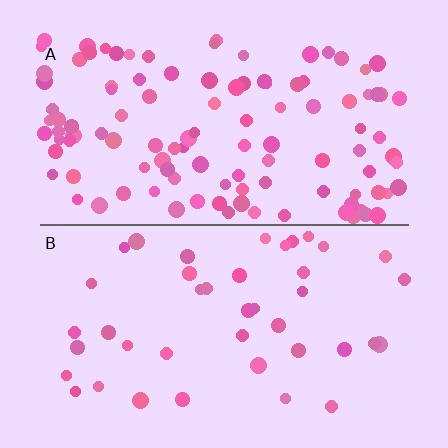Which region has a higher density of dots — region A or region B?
A (the top).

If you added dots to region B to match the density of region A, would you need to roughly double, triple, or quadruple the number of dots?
Approximately triple.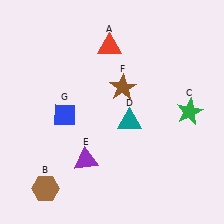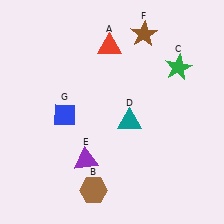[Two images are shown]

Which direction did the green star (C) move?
The green star (C) moved up.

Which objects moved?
The objects that moved are: the brown hexagon (B), the green star (C), the brown star (F).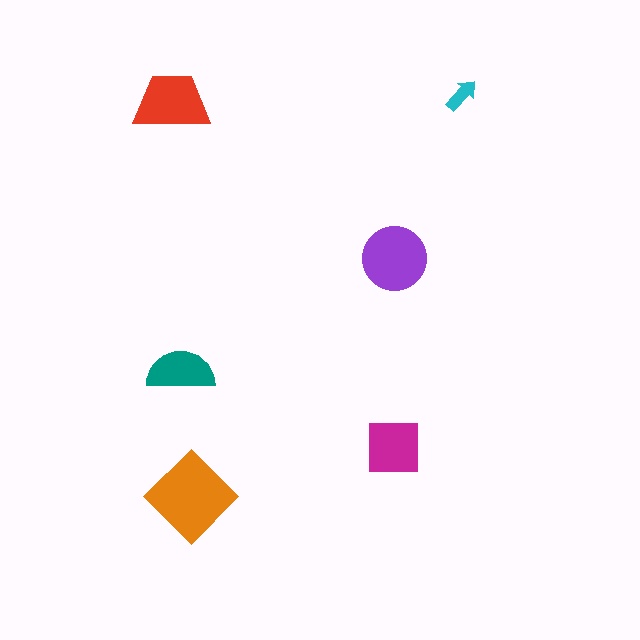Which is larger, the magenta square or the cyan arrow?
The magenta square.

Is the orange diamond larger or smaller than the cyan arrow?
Larger.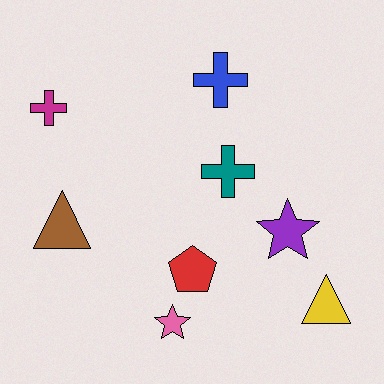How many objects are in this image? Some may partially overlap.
There are 8 objects.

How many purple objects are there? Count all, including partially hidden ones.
There is 1 purple object.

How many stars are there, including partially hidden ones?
There are 2 stars.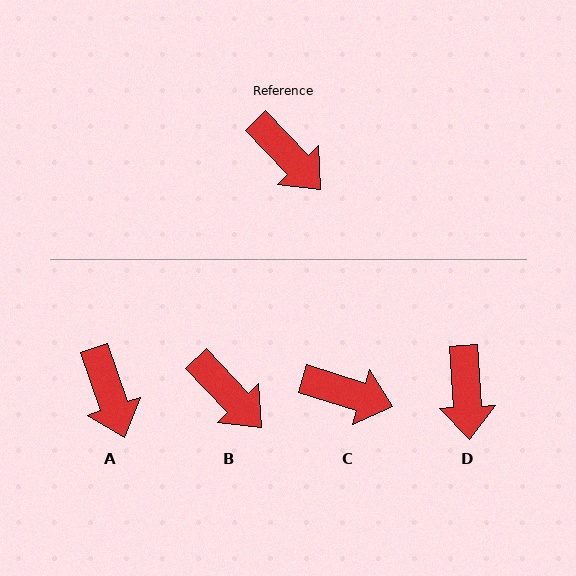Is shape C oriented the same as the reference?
No, it is off by about 29 degrees.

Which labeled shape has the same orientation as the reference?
B.